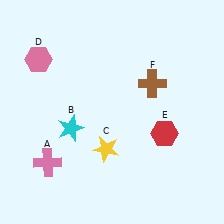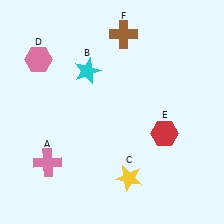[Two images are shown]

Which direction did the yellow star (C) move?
The yellow star (C) moved down.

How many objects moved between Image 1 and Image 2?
3 objects moved between the two images.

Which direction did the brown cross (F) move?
The brown cross (F) moved up.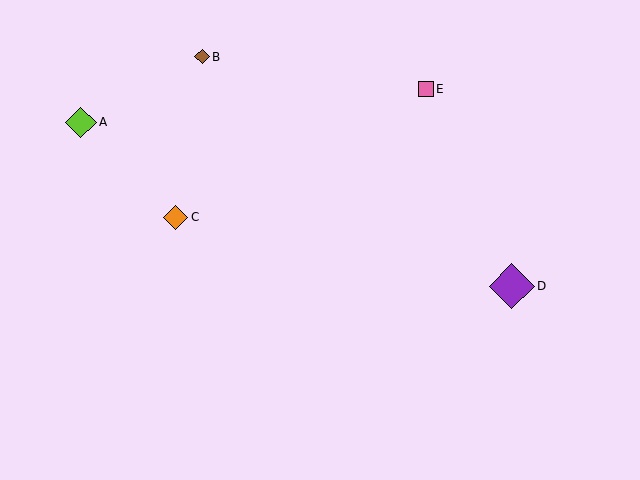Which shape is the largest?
The purple diamond (labeled D) is the largest.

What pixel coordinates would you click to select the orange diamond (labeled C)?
Click at (176, 217) to select the orange diamond C.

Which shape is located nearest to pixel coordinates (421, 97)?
The pink square (labeled E) at (426, 89) is nearest to that location.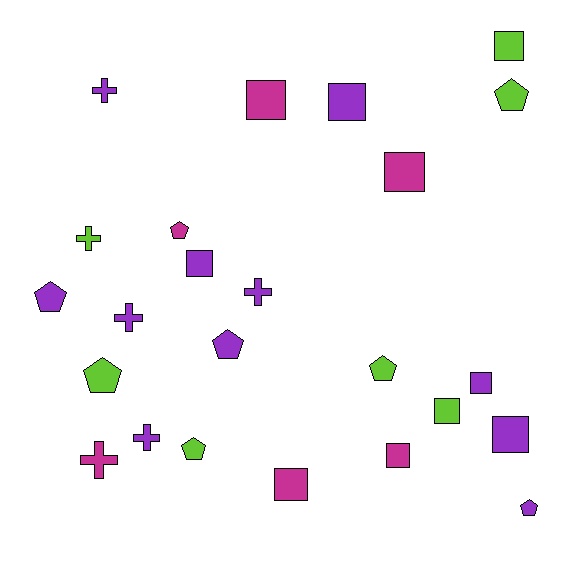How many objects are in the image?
There are 24 objects.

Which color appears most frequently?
Purple, with 11 objects.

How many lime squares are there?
There are 2 lime squares.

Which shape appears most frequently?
Square, with 10 objects.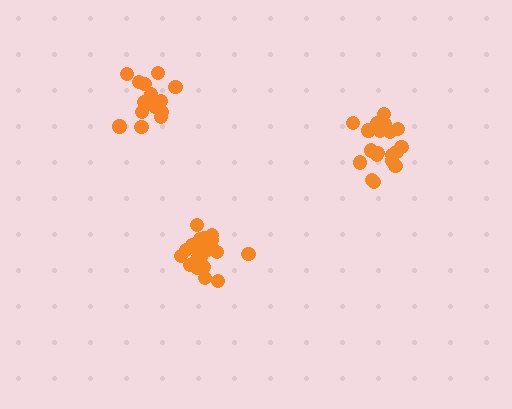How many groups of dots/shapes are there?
There are 3 groups.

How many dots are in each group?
Group 1: 19 dots, Group 2: 16 dots, Group 3: 21 dots (56 total).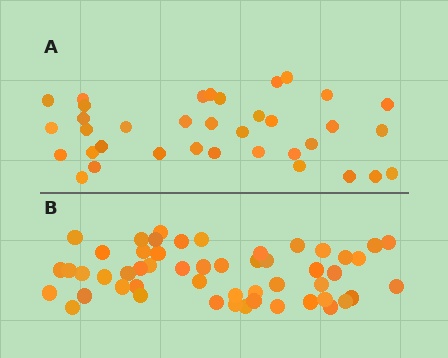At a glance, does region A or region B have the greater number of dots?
Region B (the bottom region) has more dots.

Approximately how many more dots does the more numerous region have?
Region B has approximately 15 more dots than region A.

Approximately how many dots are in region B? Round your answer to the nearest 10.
About 50 dots. (The exact count is 52, which rounds to 50.)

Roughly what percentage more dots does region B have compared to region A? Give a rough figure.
About 45% more.